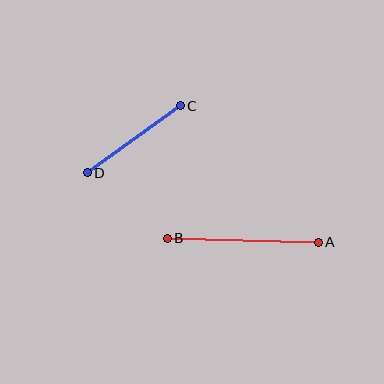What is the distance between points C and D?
The distance is approximately 114 pixels.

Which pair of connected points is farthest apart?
Points A and B are farthest apart.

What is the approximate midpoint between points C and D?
The midpoint is at approximately (134, 139) pixels.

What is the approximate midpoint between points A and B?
The midpoint is at approximately (243, 240) pixels.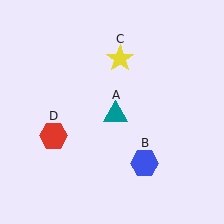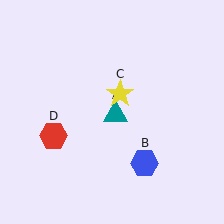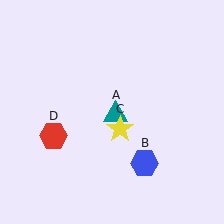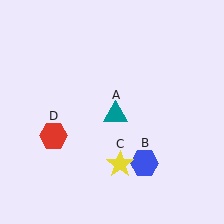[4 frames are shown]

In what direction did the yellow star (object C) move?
The yellow star (object C) moved down.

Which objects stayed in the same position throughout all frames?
Teal triangle (object A) and blue hexagon (object B) and red hexagon (object D) remained stationary.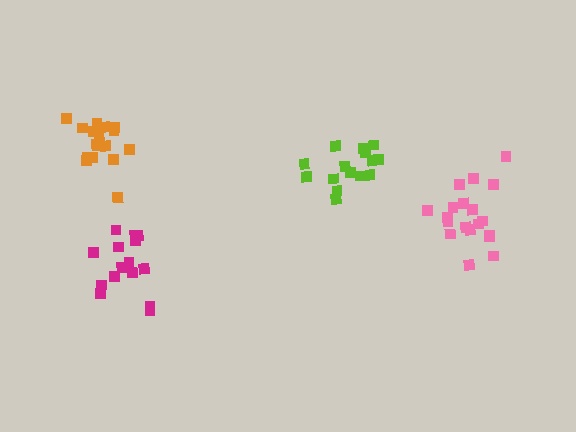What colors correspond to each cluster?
The clusters are colored: magenta, pink, orange, lime.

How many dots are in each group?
Group 1: 15 dots, Group 2: 19 dots, Group 3: 17 dots, Group 4: 15 dots (66 total).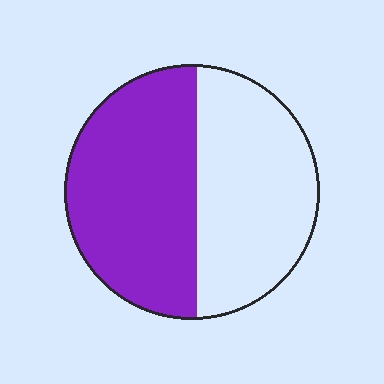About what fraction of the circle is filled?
About one half (1/2).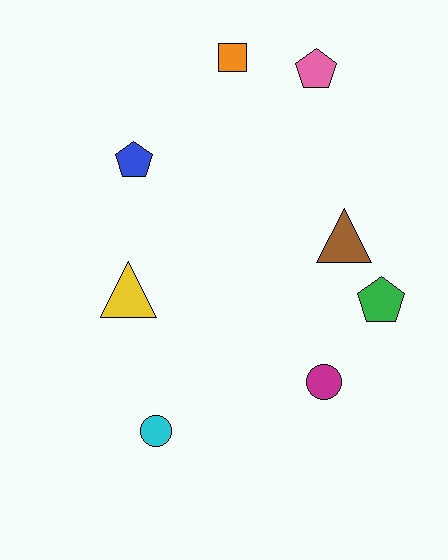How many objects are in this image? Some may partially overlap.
There are 8 objects.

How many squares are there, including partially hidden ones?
There is 1 square.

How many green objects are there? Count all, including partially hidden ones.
There is 1 green object.